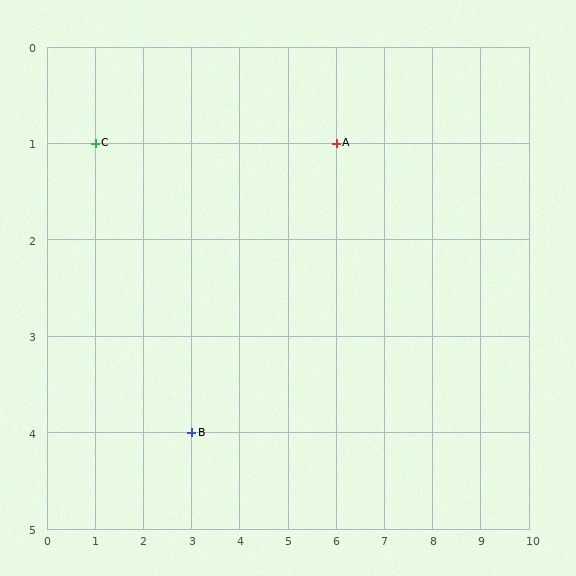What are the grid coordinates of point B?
Point B is at grid coordinates (3, 4).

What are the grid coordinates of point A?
Point A is at grid coordinates (6, 1).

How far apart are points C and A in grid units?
Points C and A are 5 columns apart.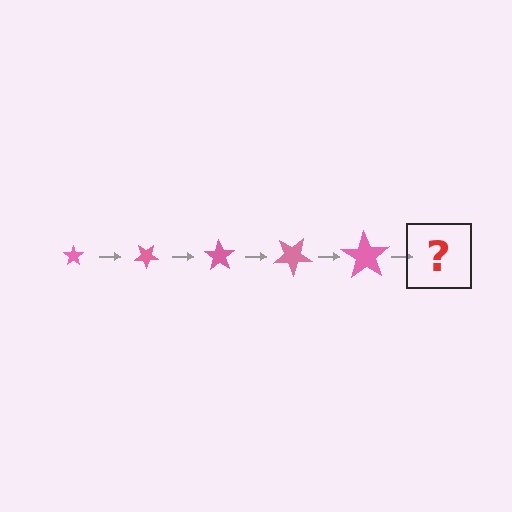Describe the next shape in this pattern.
It should be a star, larger than the previous one and rotated 175 degrees from the start.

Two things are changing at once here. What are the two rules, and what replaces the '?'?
The two rules are that the star grows larger each step and it rotates 35 degrees each step. The '?' should be a star, larger than the previous one and rotated 175 degrees from the start.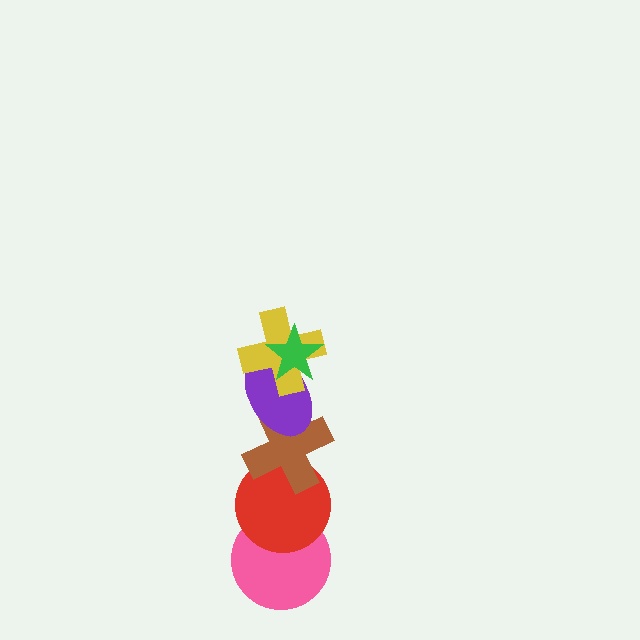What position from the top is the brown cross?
The brown cross is 4th from the top.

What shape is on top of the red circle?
The brown cross is on top of the red circle.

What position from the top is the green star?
The green star is 1st from the top.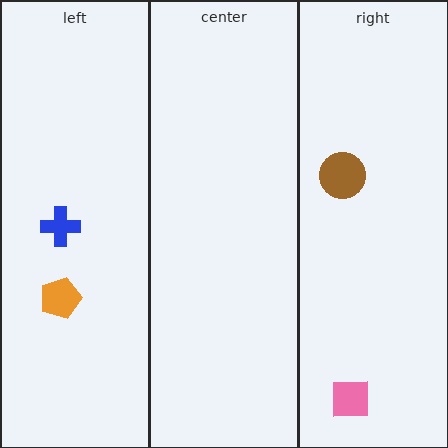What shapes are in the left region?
The blue cross, the orange pentagon.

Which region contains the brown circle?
The right region.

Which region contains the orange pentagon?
The left region.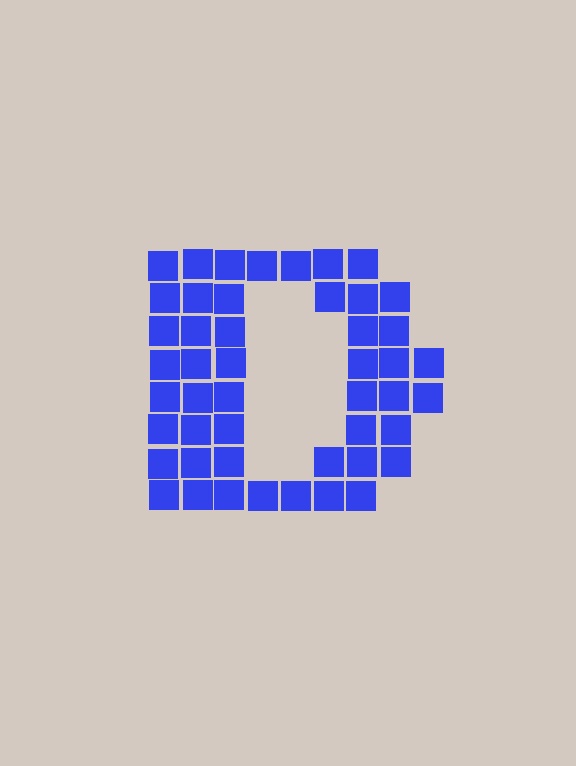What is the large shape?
The large shape is the letter D.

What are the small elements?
The small elements are squares.